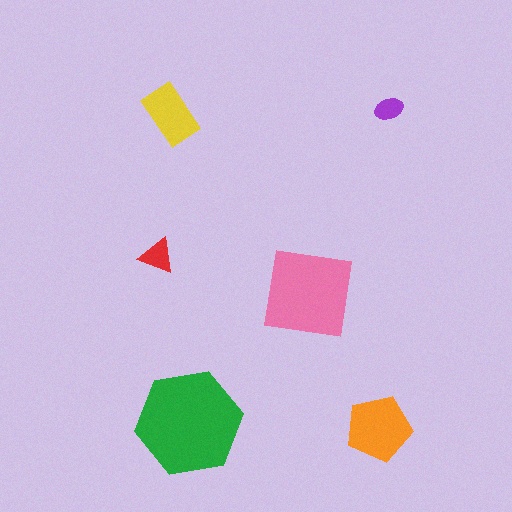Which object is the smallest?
The purple ellipse.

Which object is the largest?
The green hexagon.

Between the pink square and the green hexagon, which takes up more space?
The green hexagon.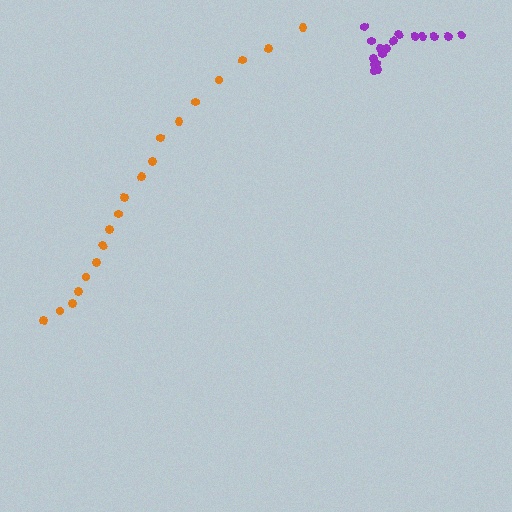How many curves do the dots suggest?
There are 2 distinct paths.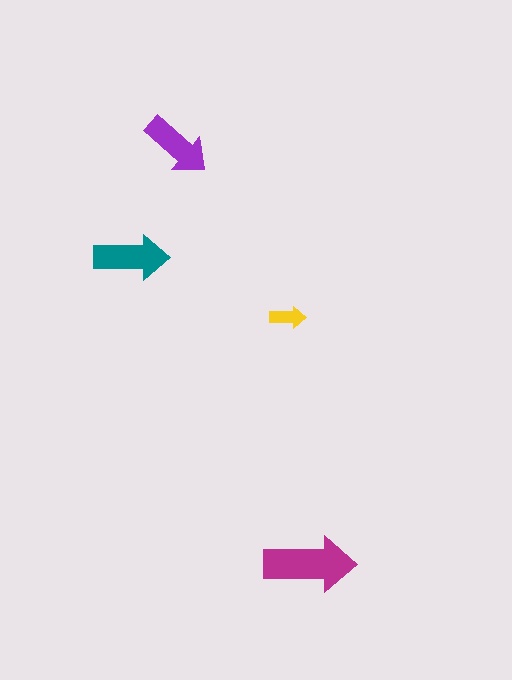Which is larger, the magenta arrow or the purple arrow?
The magenta one.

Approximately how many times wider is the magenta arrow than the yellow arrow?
About 2.5 times wider.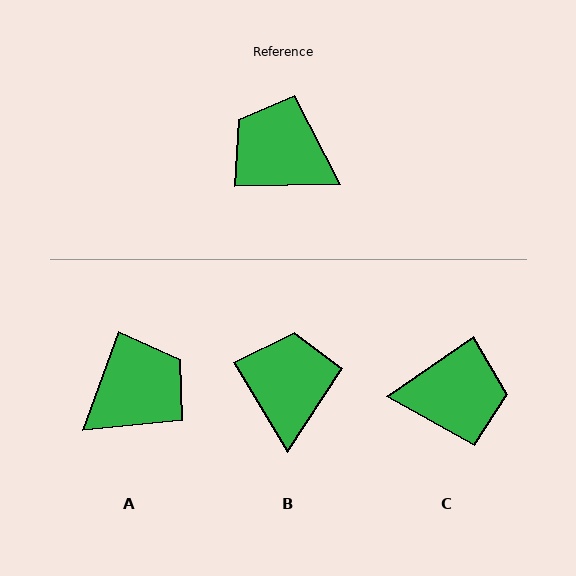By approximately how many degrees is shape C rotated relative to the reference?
Approximately 146 degrees clockwise.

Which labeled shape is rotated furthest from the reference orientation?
C, about 146 degrees away.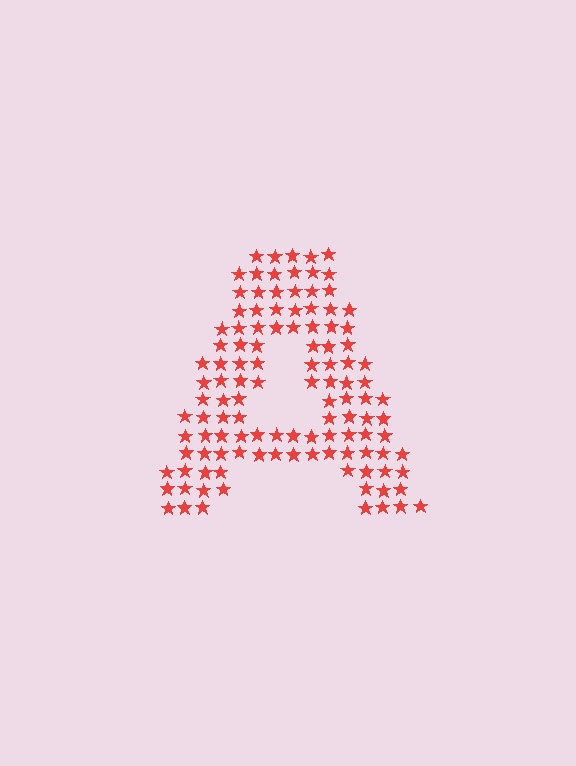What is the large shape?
The large shape is the letter A.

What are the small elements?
The small elements are stars.